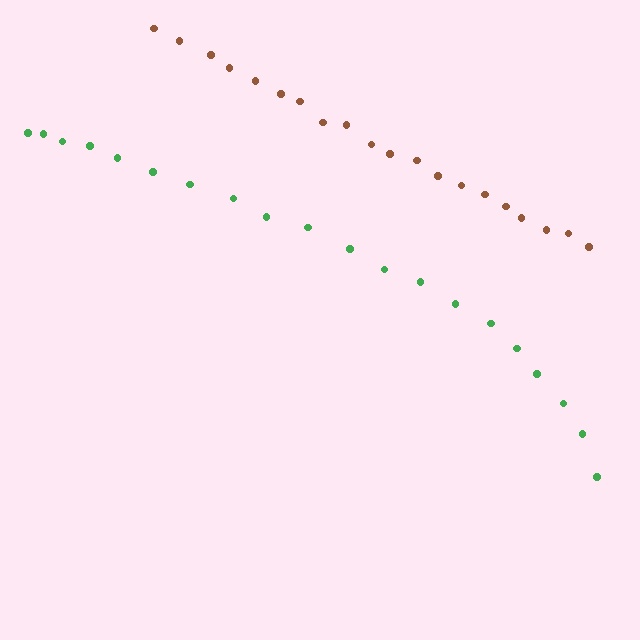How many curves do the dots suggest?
There are 2 distinct paths.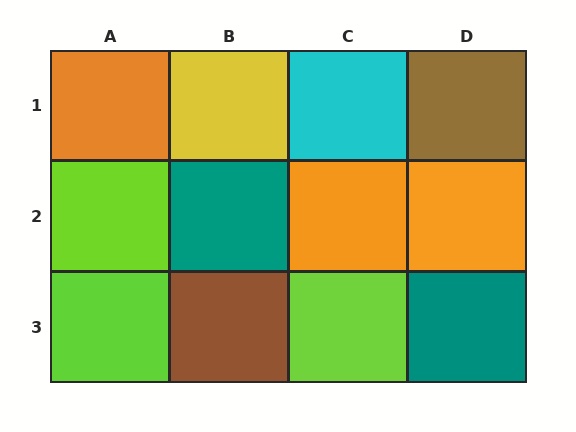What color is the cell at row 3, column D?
Teal.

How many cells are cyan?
1 cell is cyan.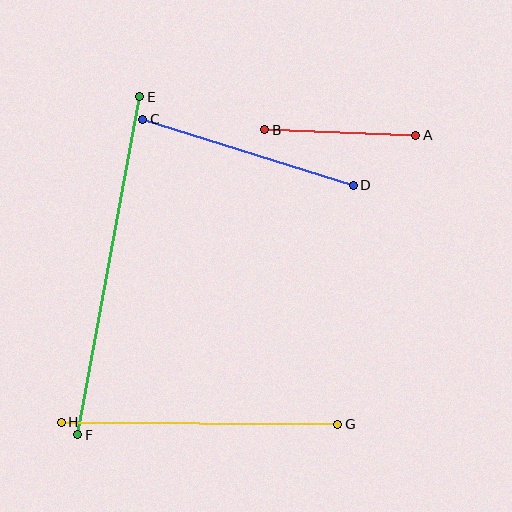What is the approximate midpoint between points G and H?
The midpoint is at approximately (200, 423) pixels.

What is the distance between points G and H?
The distance is approximately 276 pixels.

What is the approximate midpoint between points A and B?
The midpoint is at approximately (340, 133) pixels.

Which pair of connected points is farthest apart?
Points E and F are farthest apart.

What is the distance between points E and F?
The distance is approximately 344 pixels.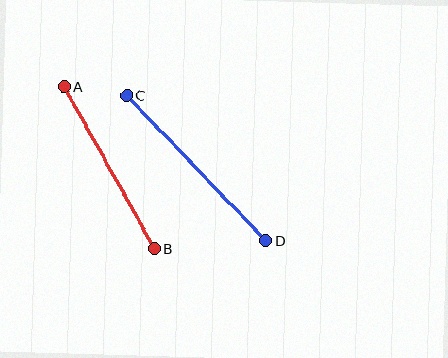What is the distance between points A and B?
The distance is approximately 185 pixels.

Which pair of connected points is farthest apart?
Points C and D are farthest apart.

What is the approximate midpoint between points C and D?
The midpoint is at approximately (196, 168) pixels.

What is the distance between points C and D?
The distance is approximately 201 pixels.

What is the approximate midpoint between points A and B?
The midpoint is at approximately (109, 168) pixels.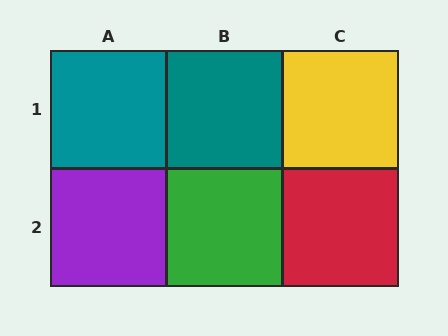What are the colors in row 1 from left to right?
Teal, teal, yellow.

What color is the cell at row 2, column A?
Purple.